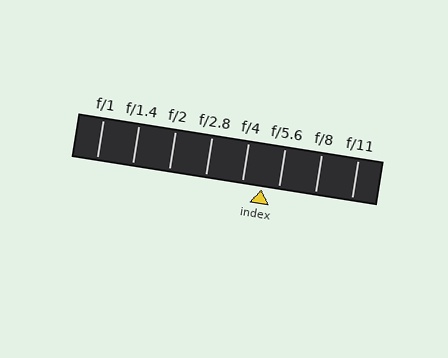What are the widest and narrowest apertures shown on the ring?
The widest aperture shown is f/1 and the narrowest is f/11.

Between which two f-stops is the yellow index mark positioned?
The index mark is between f/4 and f/5.6.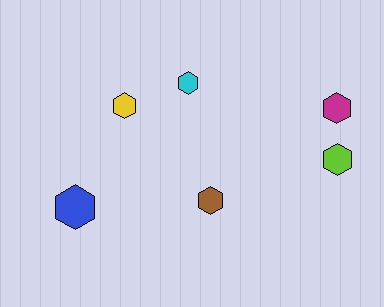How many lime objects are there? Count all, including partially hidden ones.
There is 1 lime object.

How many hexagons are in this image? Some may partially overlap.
There are 6 hexagons.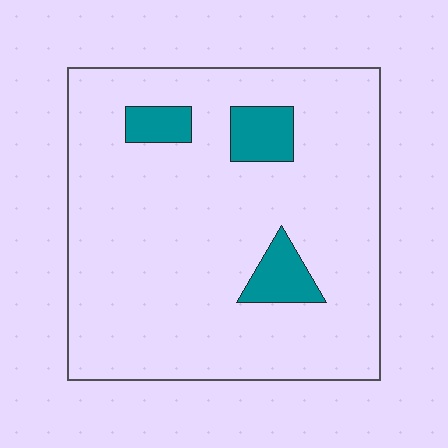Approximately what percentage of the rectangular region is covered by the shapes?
Approximately 10%.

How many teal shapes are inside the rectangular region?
3.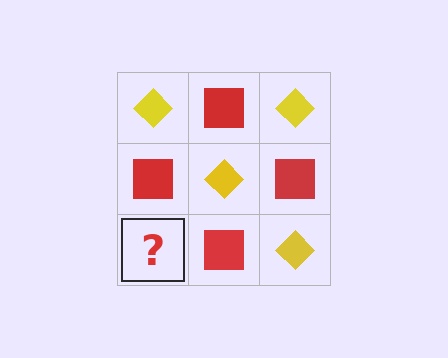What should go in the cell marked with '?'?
The missing cell should contain a yellow diamond.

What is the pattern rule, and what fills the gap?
The rule is that it alternates yellow diamond and red square in a checkerboard pattern. The gap should be filled with a yellow diamond.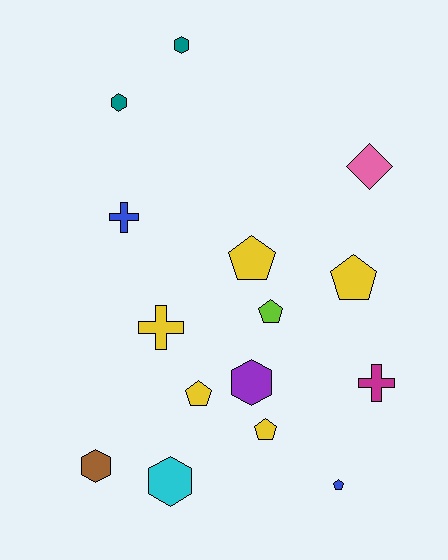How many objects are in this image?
There are 15 objects.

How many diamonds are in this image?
There is 1 diamond.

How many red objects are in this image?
There are no red objects.